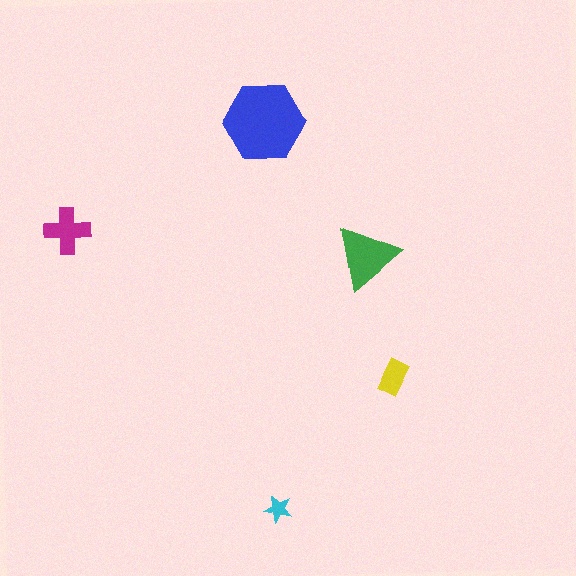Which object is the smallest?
The cyan star.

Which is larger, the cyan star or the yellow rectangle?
The yellow rectangle.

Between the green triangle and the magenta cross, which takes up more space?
The green triangle.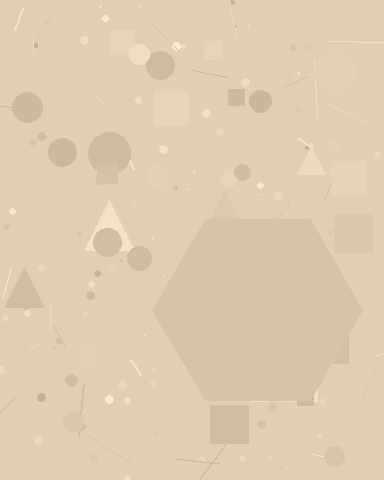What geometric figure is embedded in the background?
A hexagon is embedded in the background.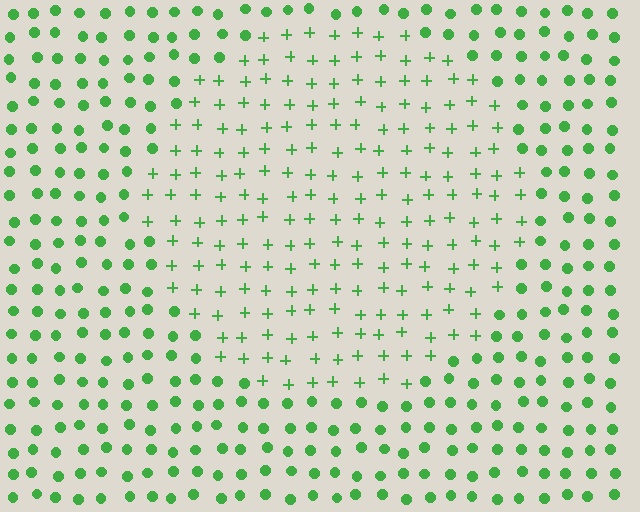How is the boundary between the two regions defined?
The boundary is defined by a change in element shape: plus signs inside vs. circles outside. All elements share the same color and spacing.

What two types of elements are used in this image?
The image uses plus signs inside the circle region and circles outside it.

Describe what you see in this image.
The image is filled with small green elements arranged in a uniform grid. A circle-shaped region contains plus signs, while the surrounding area contains circles. The boundary is defined purely by the change in element shape.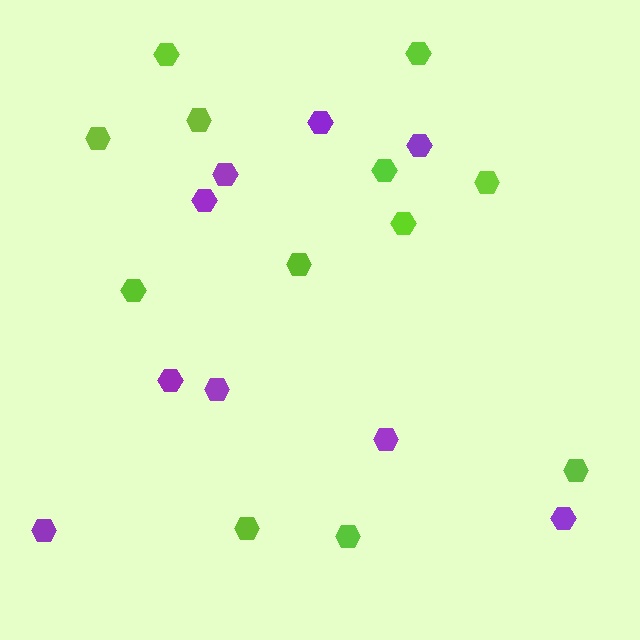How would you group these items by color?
There are 2 groups: one group of purple hexagons (9) and one group of lime hexagons (12).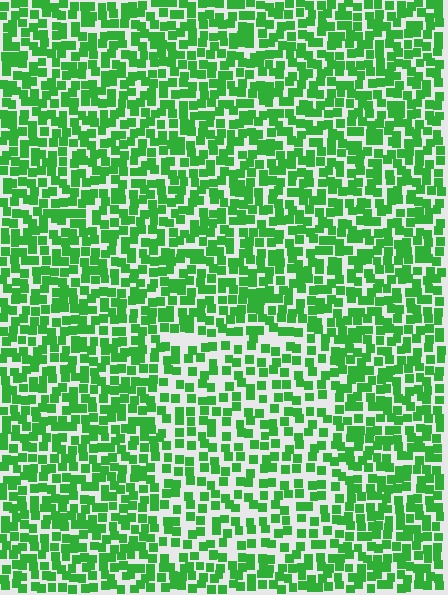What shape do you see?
I see a rectangle.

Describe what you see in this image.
The image contains small green elements arranged at two different densities. A rectangle-shaped region is visible where the elements are less densely packed than the surrounding area.